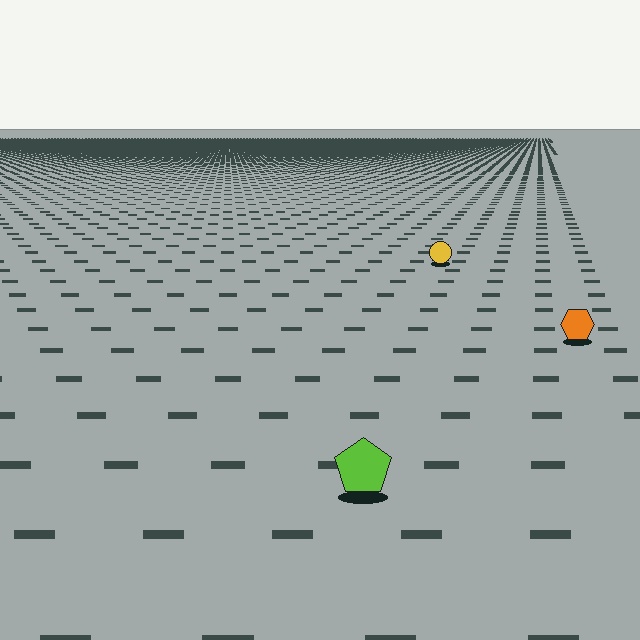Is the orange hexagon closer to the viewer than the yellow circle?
Yes. The orange hexagon is closer — you can tell from the texture gradient: the ground texture is coarser near it.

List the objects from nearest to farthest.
From nearest to farthest: the lime pentagon, the orange hexagon, the yellow circle.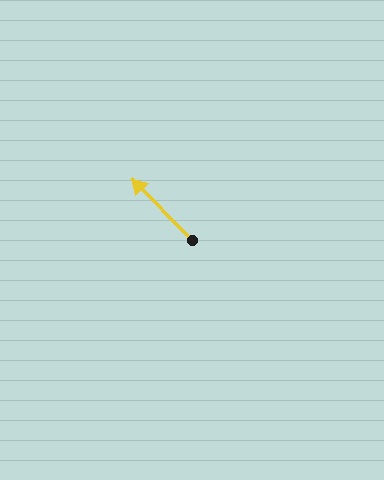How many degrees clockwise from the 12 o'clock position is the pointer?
Approximately 315 degrees.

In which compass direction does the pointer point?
Northwest.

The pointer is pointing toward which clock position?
Roughly 11 o'clock.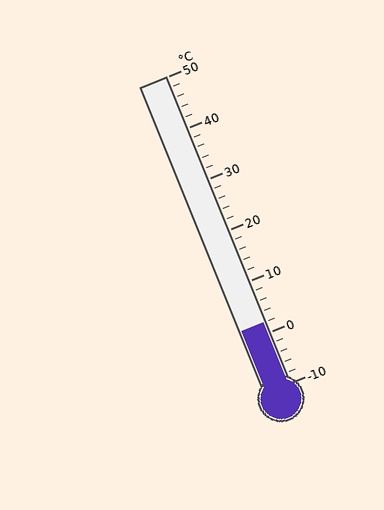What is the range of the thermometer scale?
The thermometer scale ranges from -10°C to 50°C.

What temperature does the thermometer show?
The thermometer shows approximately 2°C.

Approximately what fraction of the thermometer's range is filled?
The thermometer is filled to approximately 20% of its range.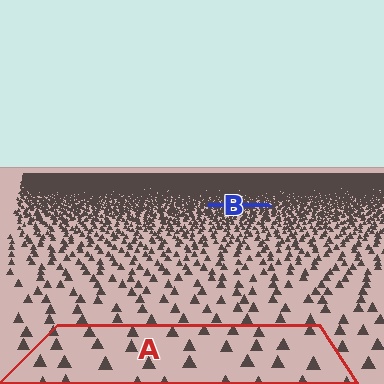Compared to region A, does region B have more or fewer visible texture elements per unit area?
Region B has more texture elements per unit area — they are packed more densely because it is farther away.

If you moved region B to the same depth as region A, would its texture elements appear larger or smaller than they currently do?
They would appear larger. At a closer depth, the same texture elements are projected at a bigger on-screen size.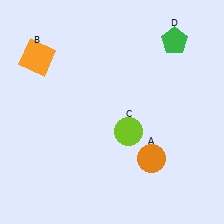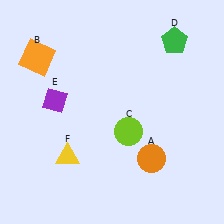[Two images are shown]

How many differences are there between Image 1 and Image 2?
There are 2 differences between the two images.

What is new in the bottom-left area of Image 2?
A yellow triangle (F) was added in the bottom-left area of Image 2.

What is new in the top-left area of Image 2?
A purple diamond (E) was added in the top-left area of Image 2.